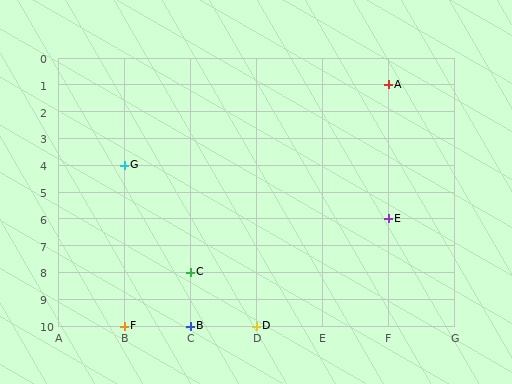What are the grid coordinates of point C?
Point C is at grid coordinates (C, 8).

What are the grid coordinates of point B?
Point B is at grid coordinates (C, 10).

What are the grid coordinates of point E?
Point E is at grid coordinates (F, 6).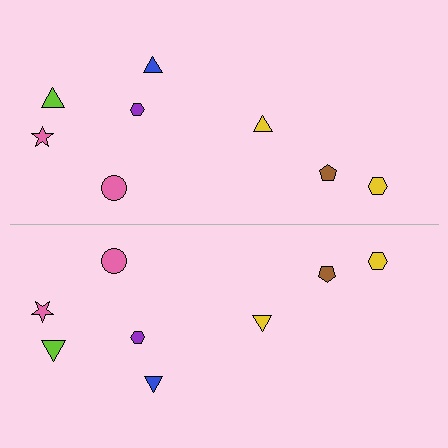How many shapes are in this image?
There are 16 shapes in this image.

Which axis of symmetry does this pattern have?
The pattern has a horizontal axis of symmetry running through the center of the image.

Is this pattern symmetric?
Yes, this pattern has bilateral (reflection) symmetry.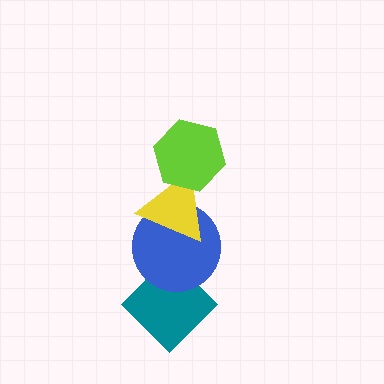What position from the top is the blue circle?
The blue circle is 3rd from the top.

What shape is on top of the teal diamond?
The blue circle is on top of the teal diamond.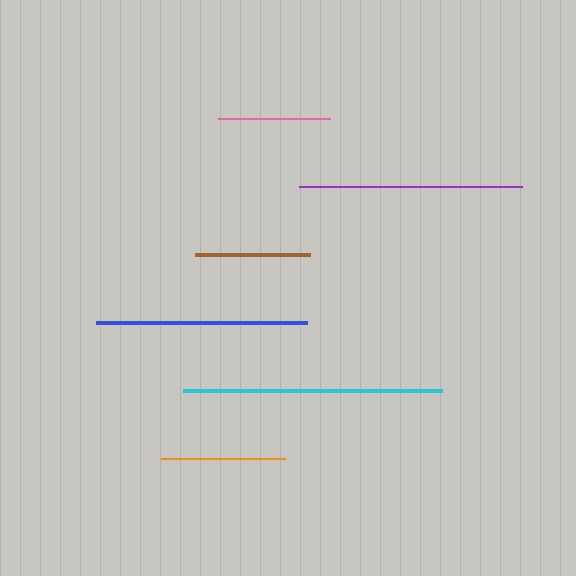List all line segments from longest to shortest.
From longest to shortest: cyan, purple, blue, orange, brown, pink.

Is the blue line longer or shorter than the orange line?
The blue line is longer than the orange line.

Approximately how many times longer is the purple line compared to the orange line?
The purple line is approximately 1.8 times the length of the orange line.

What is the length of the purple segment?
The purple segment is approximately 222 pixels long.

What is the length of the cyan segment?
The cyan segment is approximately 260 pixels long.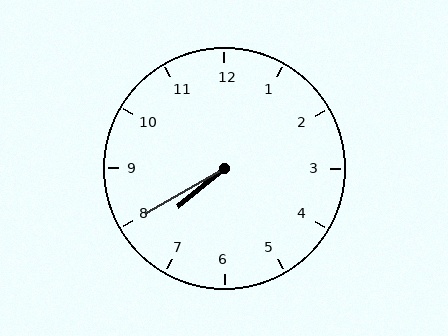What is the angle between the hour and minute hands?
Approximately 10 degrees.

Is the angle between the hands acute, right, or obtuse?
It is acute.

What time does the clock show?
7:40.